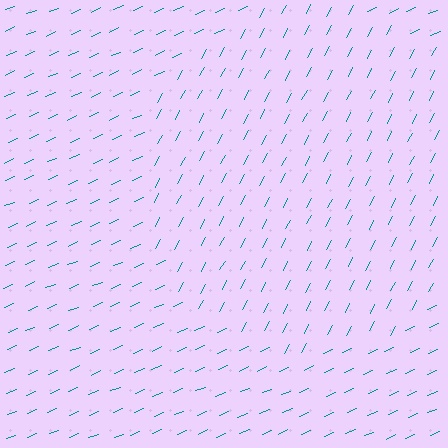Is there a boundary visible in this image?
Yes, there is a texture boundary formed by a change in line orientation.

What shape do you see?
I see a circle.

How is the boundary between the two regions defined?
The boundary is defined purely by a change in line orientation (approximately 39 degrees difference). All lines are the same color and thickness.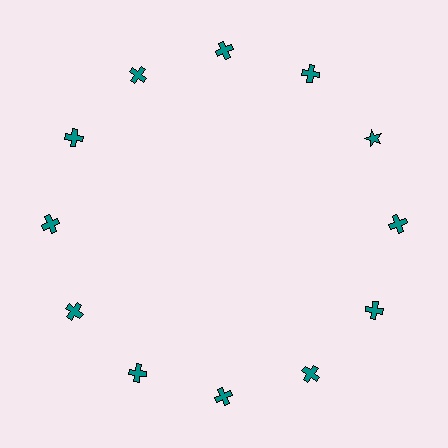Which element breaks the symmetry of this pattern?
The teal star at roughly the 2 o'clock position breaks the symmetry. All other shapes are teal crosses.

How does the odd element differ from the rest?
It has a different shape: star instead of cross.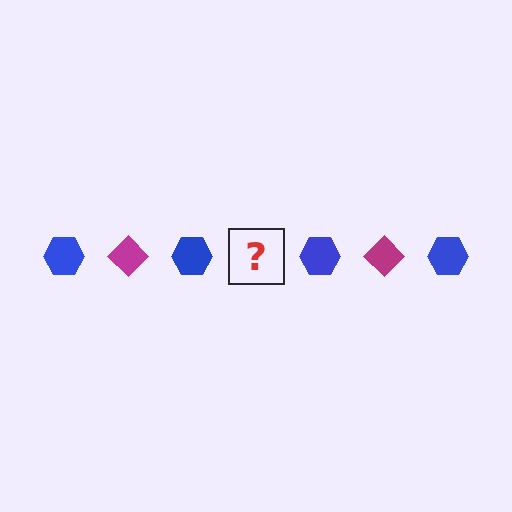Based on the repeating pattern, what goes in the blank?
The blank should be a magenta diamond.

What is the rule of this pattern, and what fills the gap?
The rule is that the pattern alternates between blue hexagon and magenta diamond. The gap should be filled with a magenta diamond.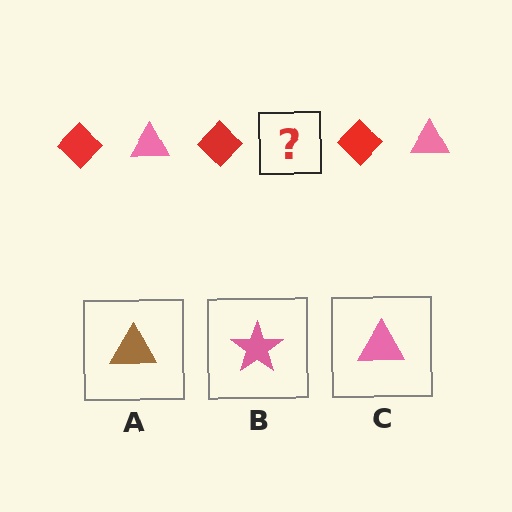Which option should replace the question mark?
Option C.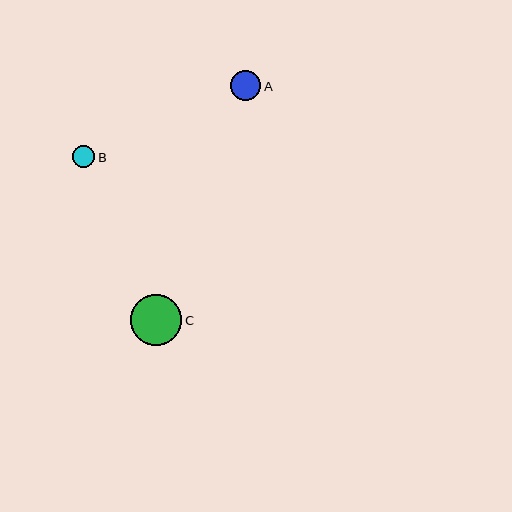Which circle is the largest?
Circle C is the largest with a size of approximately 51 pixels.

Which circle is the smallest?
Circle B is the smallest with a size of approximately 22 pixels.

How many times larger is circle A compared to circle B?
Circle A is approximately 1.3 times the size of circle B.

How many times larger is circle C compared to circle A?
Circle C is approximately 1.7 times the size of circle A.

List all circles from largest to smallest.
From largest to smallest: C, A, B.